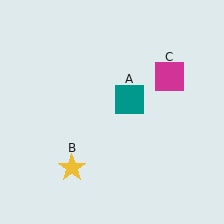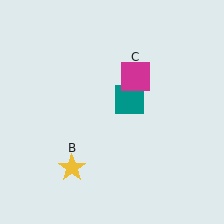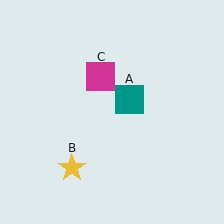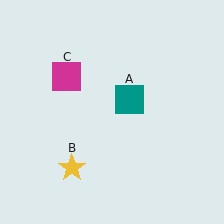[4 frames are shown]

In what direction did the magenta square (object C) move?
The magenta square (object C) moved left.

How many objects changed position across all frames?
1 object changed position: magenta square (object C).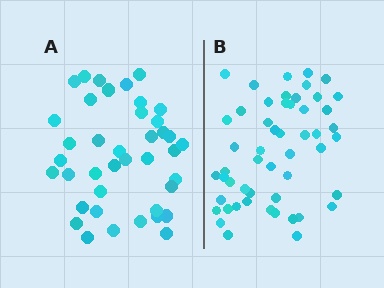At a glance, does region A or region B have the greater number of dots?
Region B (the right region) has more dots.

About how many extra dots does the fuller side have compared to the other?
Region B has roughly 12 or so more dots than region A.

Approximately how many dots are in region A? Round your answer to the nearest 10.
About 40 dots.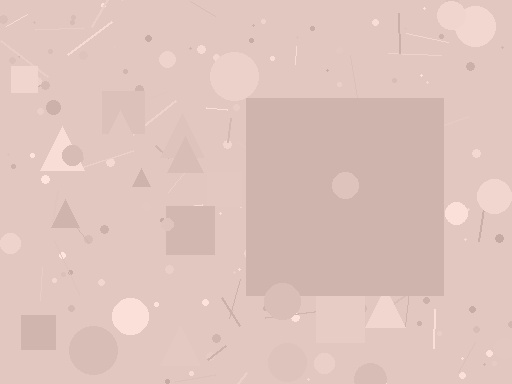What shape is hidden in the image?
A square is hidden in the image.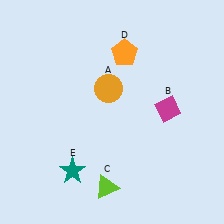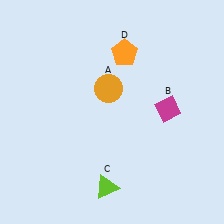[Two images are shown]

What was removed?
The teal star (E) was removed in Image 2.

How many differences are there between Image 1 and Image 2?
There is 1 difference between the two images.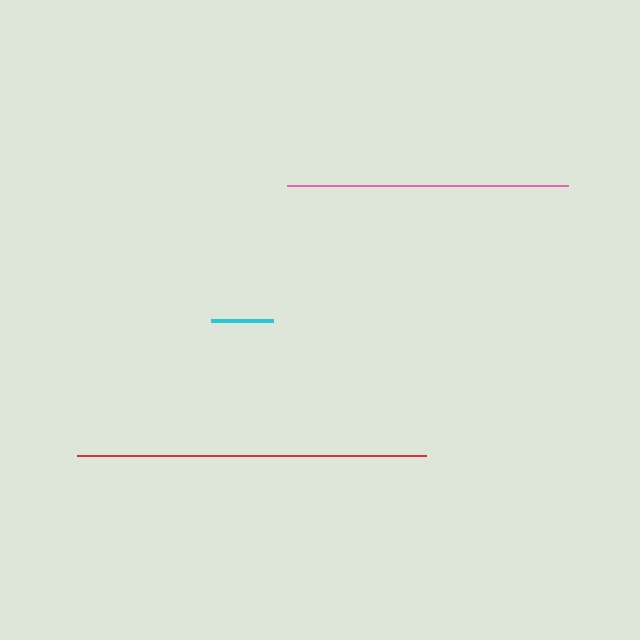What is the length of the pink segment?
The pink segment is approximately 281 pixels long.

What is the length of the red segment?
The red segment is approximately 349 pixels long.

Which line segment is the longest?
The red line is the longest at approximately 349 pixels.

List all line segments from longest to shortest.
From longest to shortest: red, pink, cyan.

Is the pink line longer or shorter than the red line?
The red line is longer than the pink line.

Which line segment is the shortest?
The cyan line is the shortest at approximately 63 pixels.